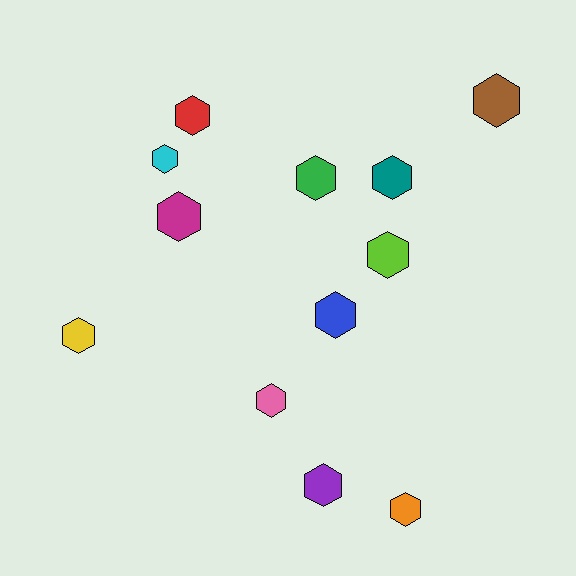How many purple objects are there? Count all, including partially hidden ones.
There is 1 purple object.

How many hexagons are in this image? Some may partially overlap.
There are 12 hexagons.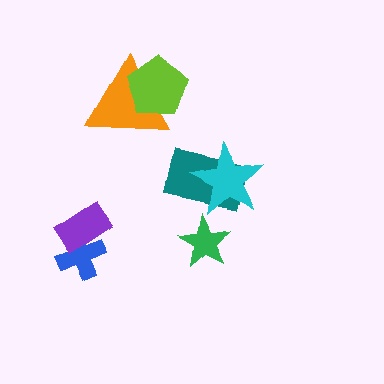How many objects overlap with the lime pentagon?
1 object overlaps with the lime pentagon.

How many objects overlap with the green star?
0 objects overlap with the green star.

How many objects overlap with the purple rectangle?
1 object overlaps with the purple rectangle.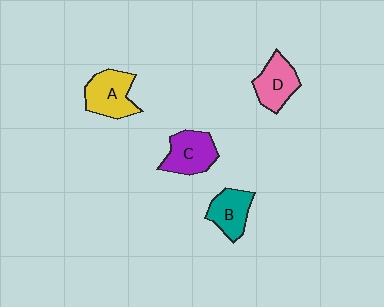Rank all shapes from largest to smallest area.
From largest to smallest: A (yellow), C (purple), D (pink), B (teal).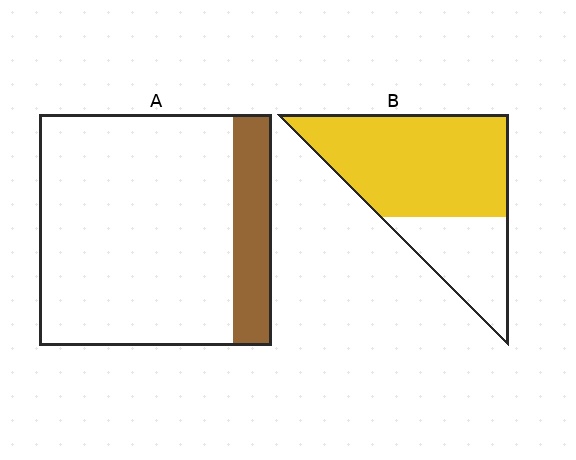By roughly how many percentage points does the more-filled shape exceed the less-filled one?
By roughly 50 percentage points (B over A).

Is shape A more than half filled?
No.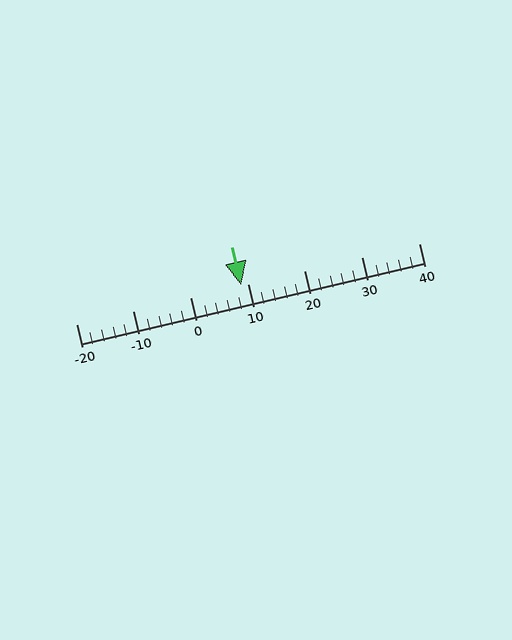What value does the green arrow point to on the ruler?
The green arrow points to approximately 9.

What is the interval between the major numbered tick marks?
The major tick marks are spaced 10 units apart.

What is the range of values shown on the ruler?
The ruler shows values from -20 to 40.